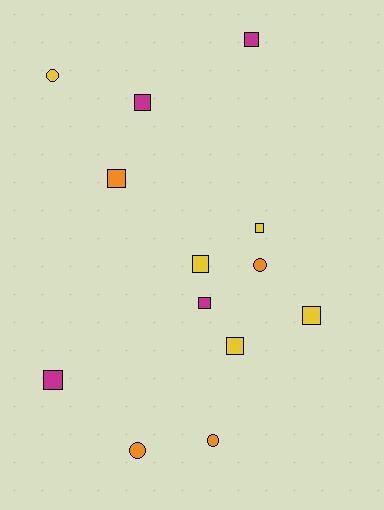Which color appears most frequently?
Yellow, with 5 objects.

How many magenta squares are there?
There are 4 magenta squares.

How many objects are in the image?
There are 13 objects.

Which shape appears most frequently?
Square, with 9 objects.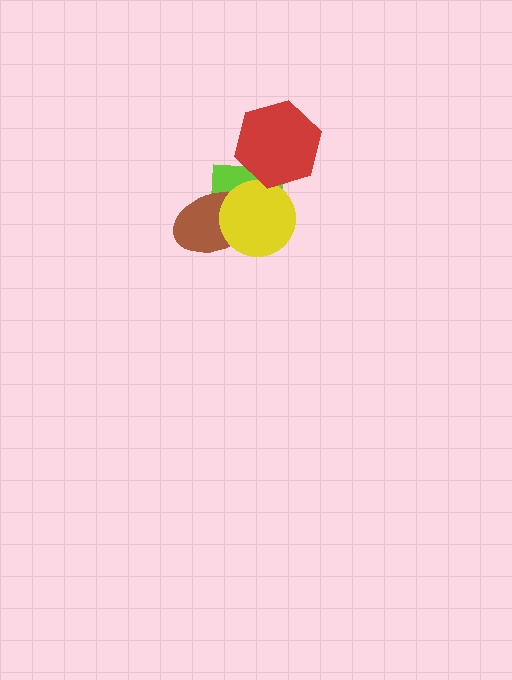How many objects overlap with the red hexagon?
1 object overlaps with the red hexagon.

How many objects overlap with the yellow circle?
2 objects overlap with the yellow circle.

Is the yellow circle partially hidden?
No, no other shape covers it.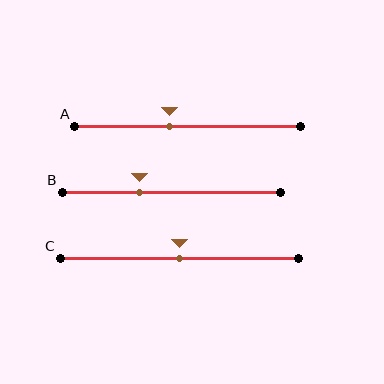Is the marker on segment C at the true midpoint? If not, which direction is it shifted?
Yes, the marker on segment C is at the true midpoint.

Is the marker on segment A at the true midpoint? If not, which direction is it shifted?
No, the marker on segment A is shifted to the left by about 8% of the segment length.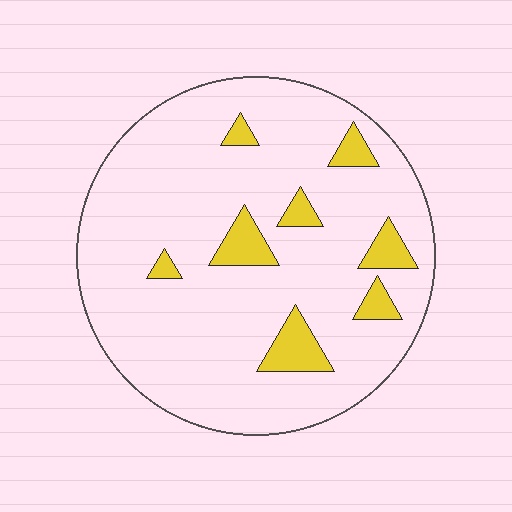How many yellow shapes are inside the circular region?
8.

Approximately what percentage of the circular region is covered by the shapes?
Approximately 10%.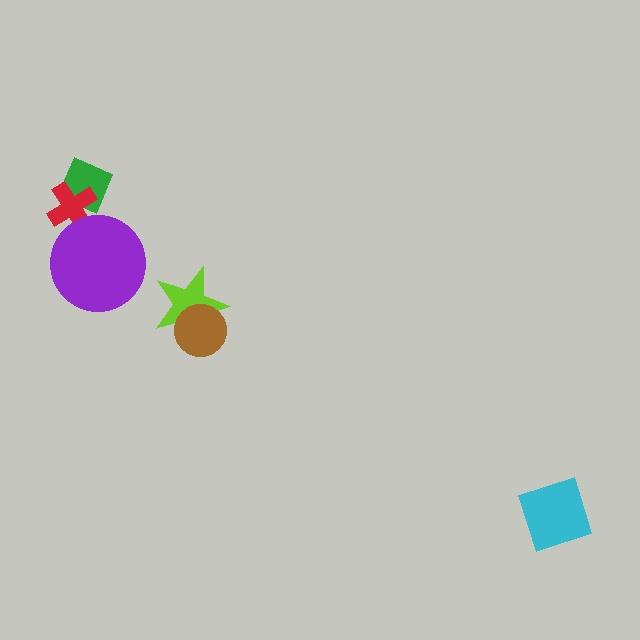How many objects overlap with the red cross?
2 objects overlap with the red cross.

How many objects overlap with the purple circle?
1 object overlaps with the purple circle.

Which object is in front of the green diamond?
The red cross is in front of the green diamond.